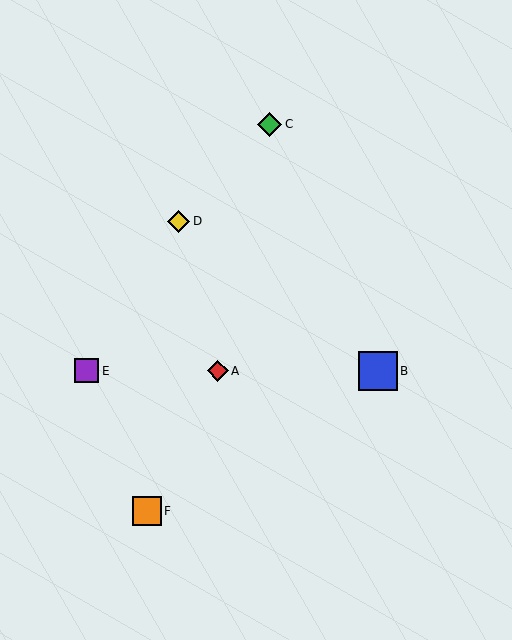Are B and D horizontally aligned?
No, B is at y≈371 and D is at y≈221.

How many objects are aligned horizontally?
3 objects (A, B, E) are aligned horizontally.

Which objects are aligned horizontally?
Objects A, B, E are aligned horizontally.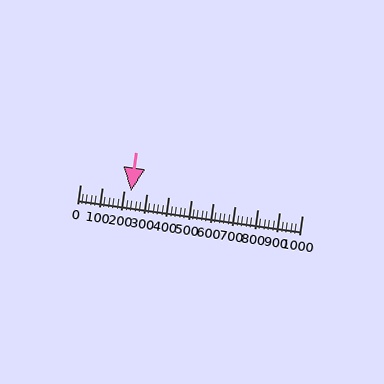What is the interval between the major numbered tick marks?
The major tick marks are spaced 100 units apart.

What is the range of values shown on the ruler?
The ruler shows values from 0 to 1000.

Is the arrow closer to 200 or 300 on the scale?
The arrow is closer to 200.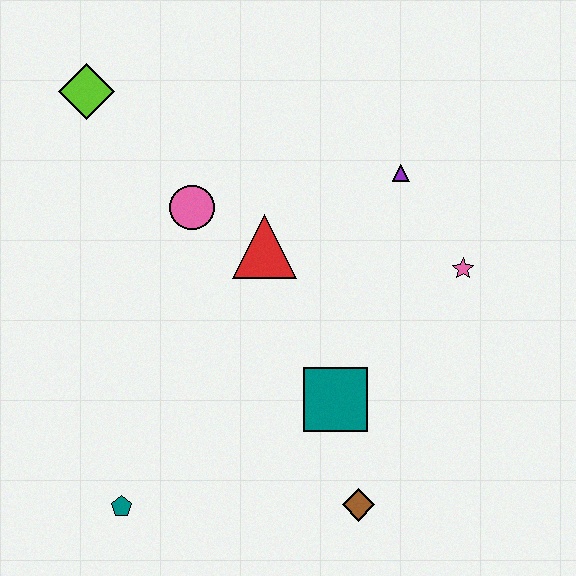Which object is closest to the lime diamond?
The pink circle is closest to the lime diamond.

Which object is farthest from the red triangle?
The teal pentagon is farthest from the red triangle.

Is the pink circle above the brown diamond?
Yes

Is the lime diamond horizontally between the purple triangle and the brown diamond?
No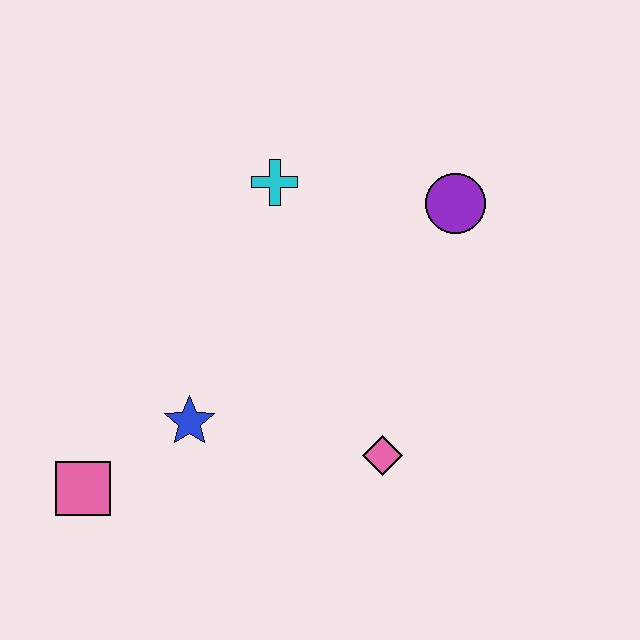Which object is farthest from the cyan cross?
The pink square is farthest from the cyan cross.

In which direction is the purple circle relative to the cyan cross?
The purple circle is to the right of the cyan cross.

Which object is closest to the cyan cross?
The purple circle is closest to the cyan cross.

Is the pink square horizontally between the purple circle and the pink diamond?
No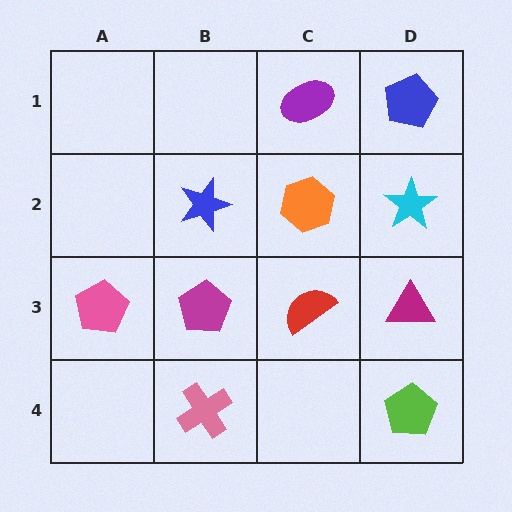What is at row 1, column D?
A blue pentagon.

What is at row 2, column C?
An orange hexagon.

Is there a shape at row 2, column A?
No, that cell is empty.